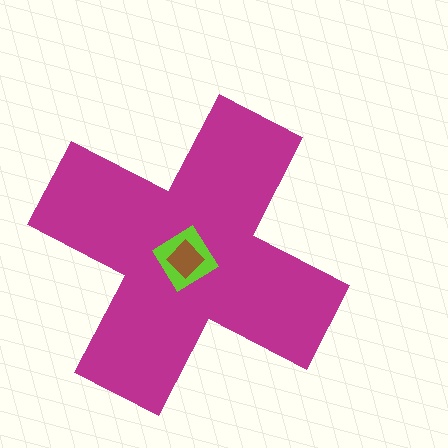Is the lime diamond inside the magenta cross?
Yes.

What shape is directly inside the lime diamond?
The brown diamond.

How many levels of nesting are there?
3.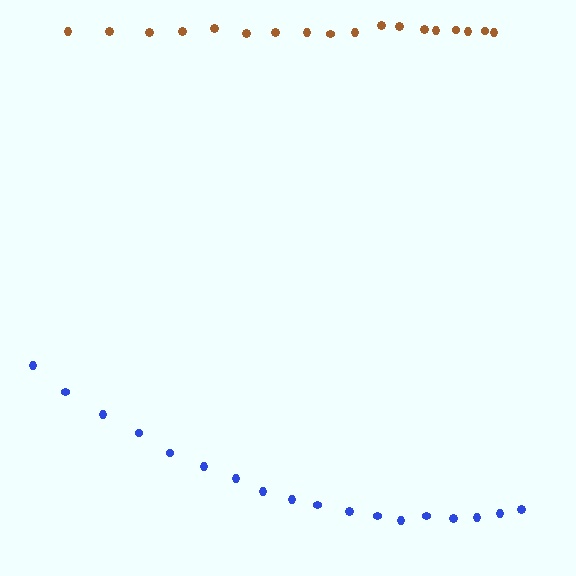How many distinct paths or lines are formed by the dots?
There are 2 distinct paths.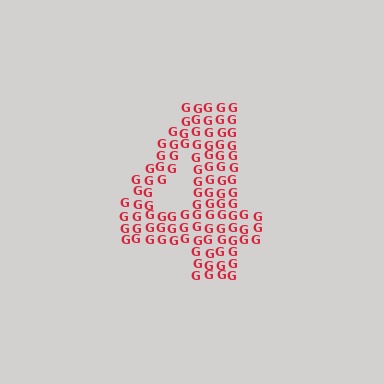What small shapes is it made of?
It is made of small letter G's.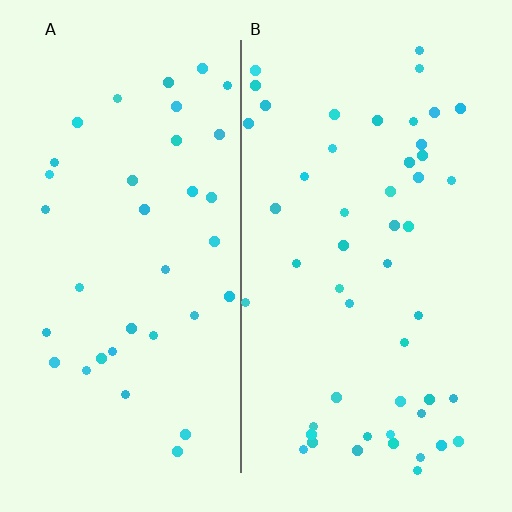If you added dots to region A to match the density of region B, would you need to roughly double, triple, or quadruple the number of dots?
Approximately double.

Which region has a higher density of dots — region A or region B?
B (the right).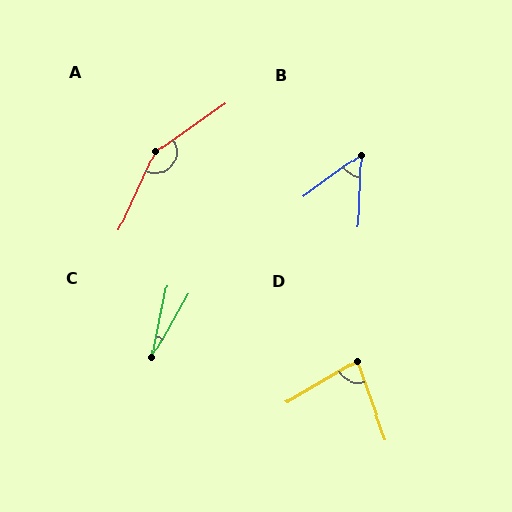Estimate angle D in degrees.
Approximately 79 degrees.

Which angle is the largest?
A, at approximately 149 degrees.